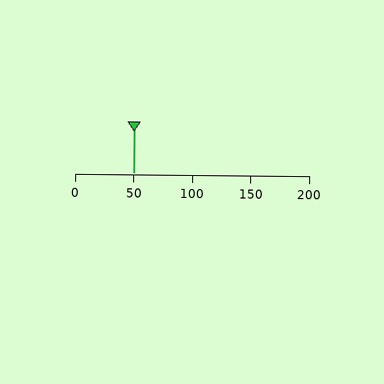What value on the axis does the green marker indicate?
The marker indicates approximately 50.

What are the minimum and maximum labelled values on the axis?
The axis runs from 0 to 200.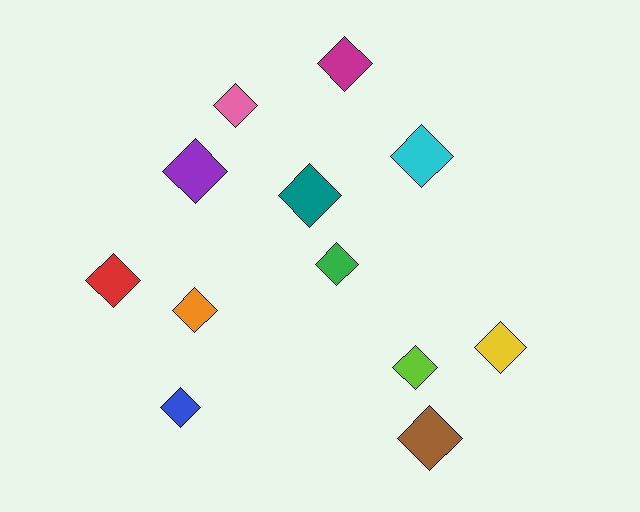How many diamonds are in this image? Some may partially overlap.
There are 12 diamonds.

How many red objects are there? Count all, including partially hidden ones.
There is 1 red object.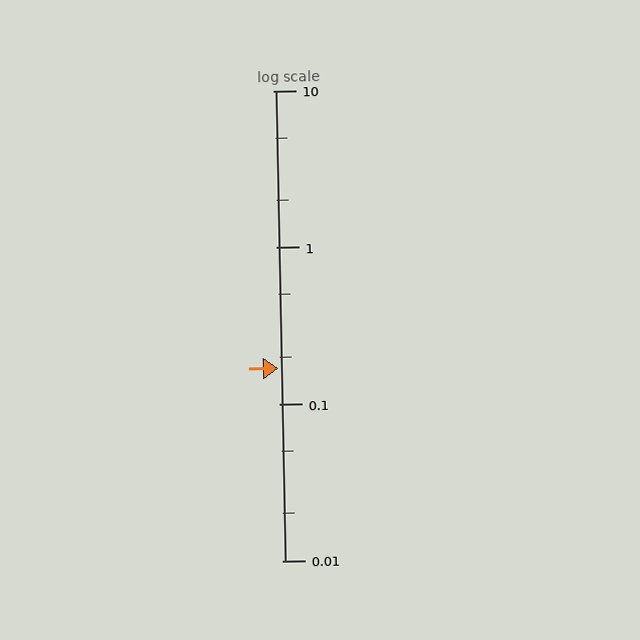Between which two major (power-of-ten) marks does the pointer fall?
The pointer is between 0.1 and 1.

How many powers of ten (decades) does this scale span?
The scale spans 3 decades, from 0.01 to 10.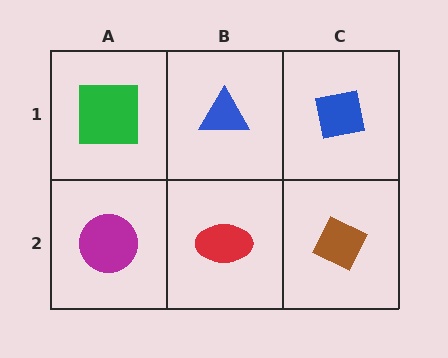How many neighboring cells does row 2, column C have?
2.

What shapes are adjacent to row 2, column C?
A blue square (row 1, column C), a red ellipse (row 2, column B).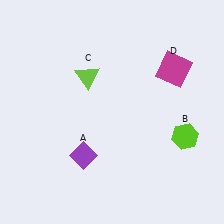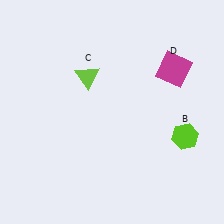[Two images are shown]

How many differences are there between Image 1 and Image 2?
There is 1 difference between the two images.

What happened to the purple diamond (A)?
The purple diamond (A) was removed in Image 2. It was in the bottom-left area of Image 1.